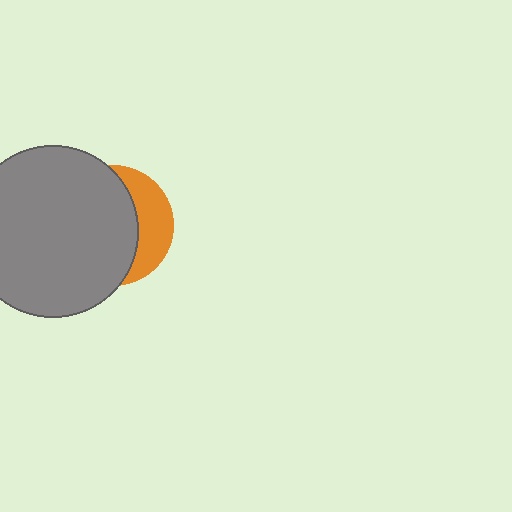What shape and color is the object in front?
The object in front is a gray circle.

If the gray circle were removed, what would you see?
You would see the complete orange circle.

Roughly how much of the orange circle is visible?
A small part of it is visible (roughly 31%).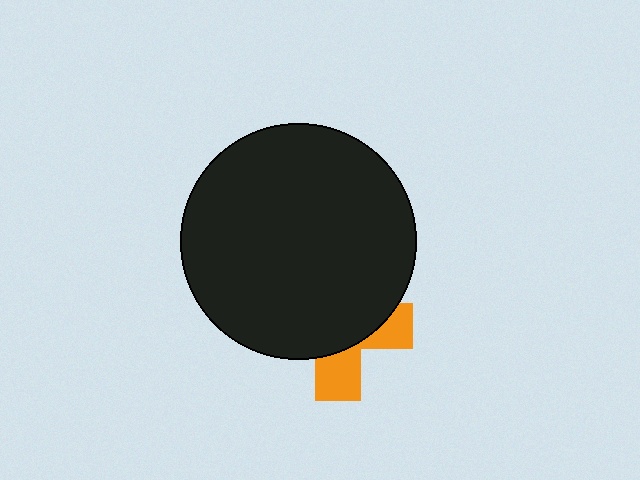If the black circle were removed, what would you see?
You would see the complete orange cross.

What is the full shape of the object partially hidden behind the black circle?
The partially hidden object is an orange cross.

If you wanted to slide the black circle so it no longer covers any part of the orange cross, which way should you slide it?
Slide it up — that is the most direct way to separate the two shapes.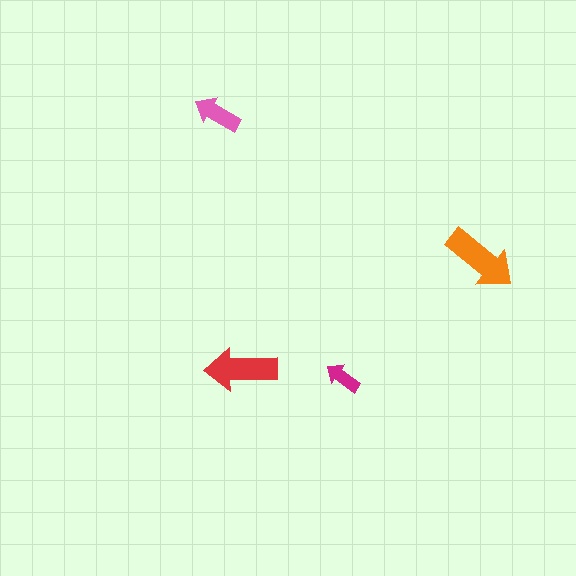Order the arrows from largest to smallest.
the orange one, the red one, the pink one, the magenta one.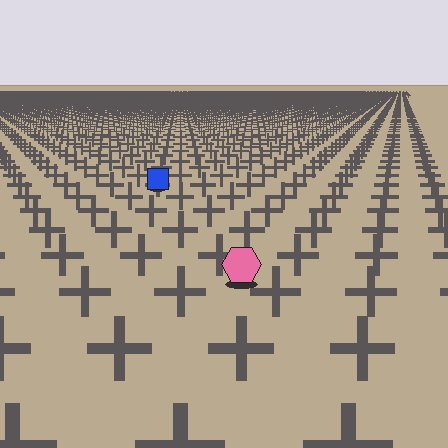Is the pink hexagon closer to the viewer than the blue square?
Yes. The pink hexagon is closer — you can tell from the texture gradient: the ground texture is coarser near it.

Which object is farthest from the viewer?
The blue square is farthest from the viewer. It appears smaller and the ground texture around it is denser.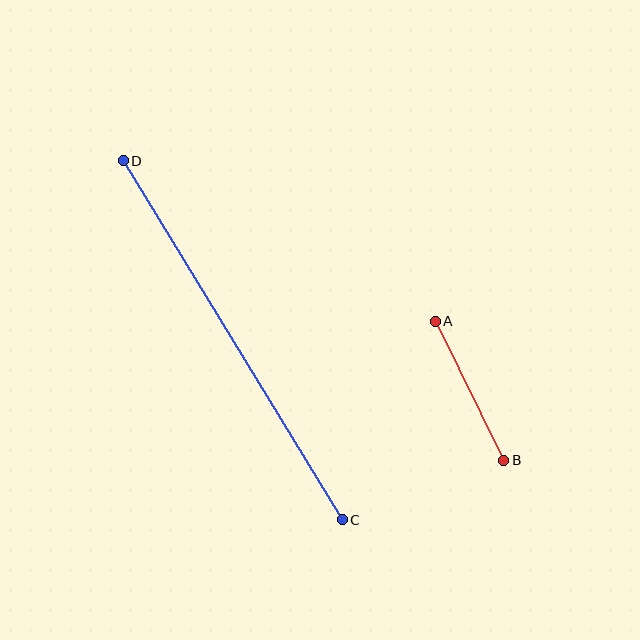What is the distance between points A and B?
The distance is approximately 155 pixels.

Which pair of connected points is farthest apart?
Points C and D are farthest apart.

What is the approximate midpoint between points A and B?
The midpoint is at approximately (470, 391) pixels.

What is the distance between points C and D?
The distance is approximately 421 pixels.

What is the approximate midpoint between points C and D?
The midpoint is at approximately (233, 340) pixels.